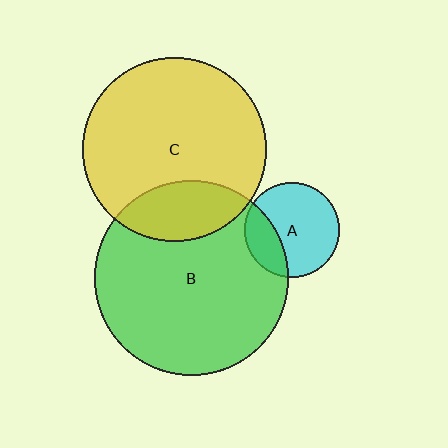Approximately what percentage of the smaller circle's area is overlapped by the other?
Approximately 25%.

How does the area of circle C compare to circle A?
Approximately 3.8 times.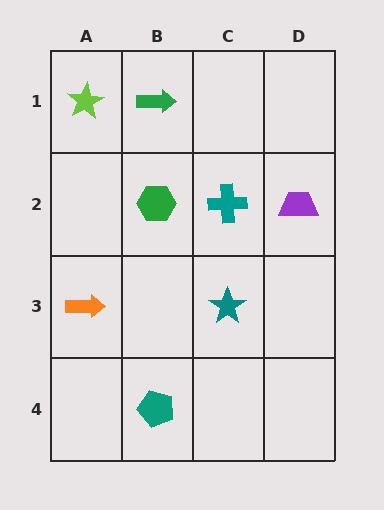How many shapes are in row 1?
2 shapes.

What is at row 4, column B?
A teal pentagon.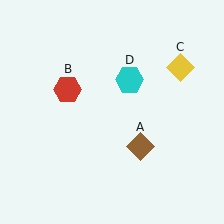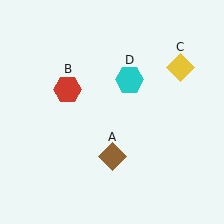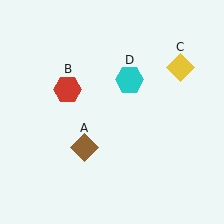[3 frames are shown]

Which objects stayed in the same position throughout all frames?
Red hexagon (object B) and yellow diamond (object C) and cyan hexagon (object D) remained stationary.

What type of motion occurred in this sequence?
The brown diamond (object A) rotated clockwise around the center of the scene.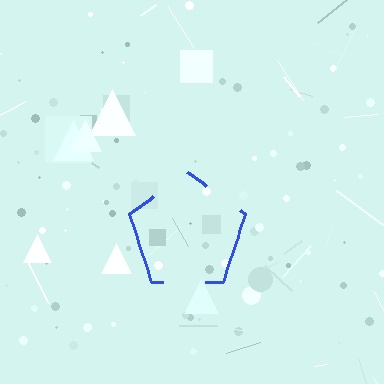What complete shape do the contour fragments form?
The contour fragments form a pentagon.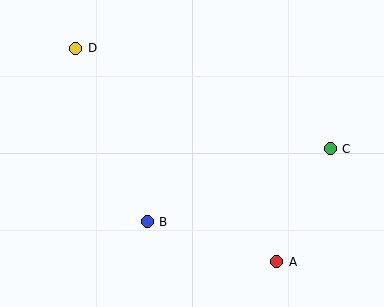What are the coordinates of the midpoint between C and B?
The midpoint between C and B is at (239, 185).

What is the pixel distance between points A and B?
The distance between A and B is 135 pixels.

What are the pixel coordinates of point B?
Point B is at (147, 222).